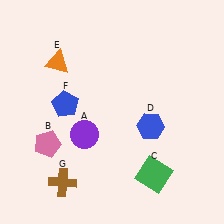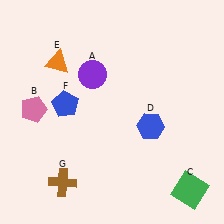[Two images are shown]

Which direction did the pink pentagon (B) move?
The pink pentagon (B) moved up.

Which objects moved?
The objects that moved are: the purple circle (A), the pink pentagon (B), the green square (C).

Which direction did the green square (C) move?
The green square (C) moved right.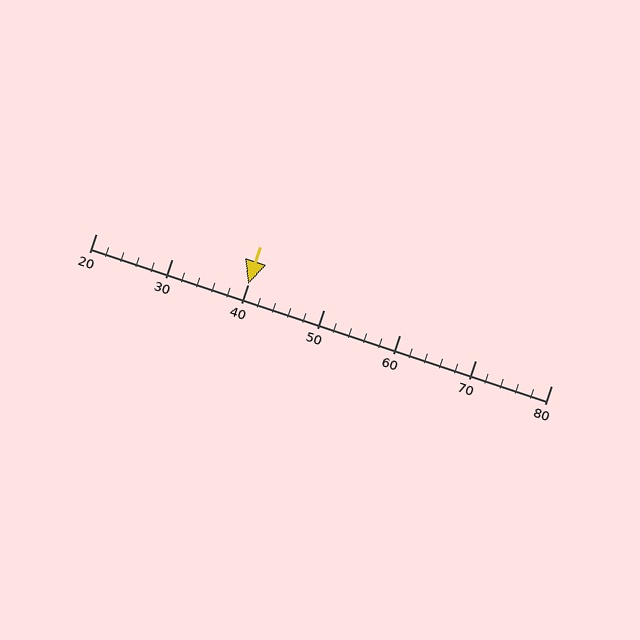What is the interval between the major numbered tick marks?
The major tick marks are spaced 10 units apart.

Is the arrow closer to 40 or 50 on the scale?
The arrow is closer to 40.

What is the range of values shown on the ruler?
The ruler shows values from 20 to 80.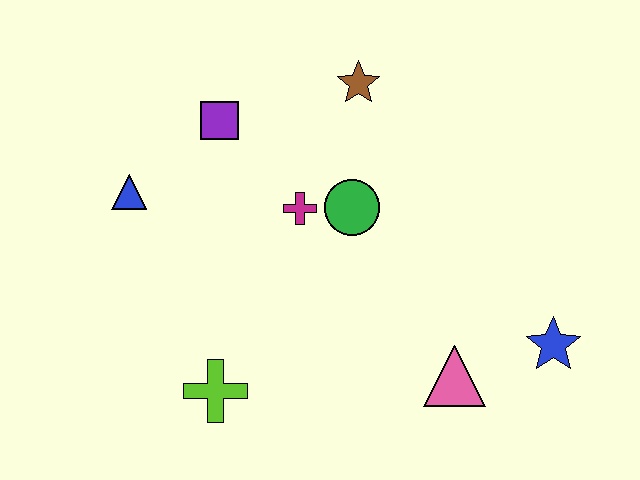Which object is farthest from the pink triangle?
The blue triangle is farthest from the pink triangle.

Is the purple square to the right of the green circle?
No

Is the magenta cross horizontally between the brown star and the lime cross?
Yes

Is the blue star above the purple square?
No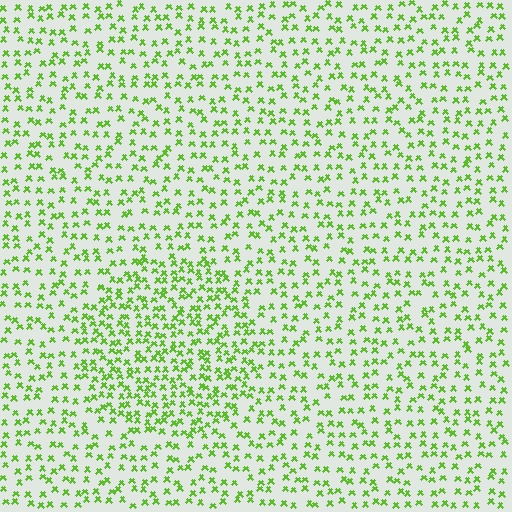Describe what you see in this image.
The image contains small lime elements arranged at two different densities. A circle-shaped region is visible where the elements are more densely packed than the surrounding area.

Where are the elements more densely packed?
The elements are more densely packed inside the circle boundary.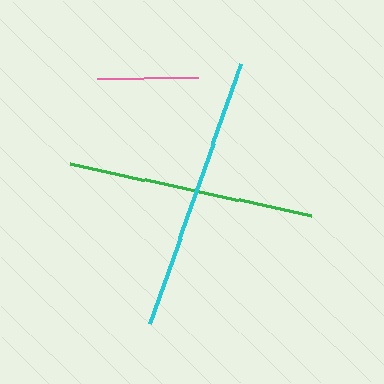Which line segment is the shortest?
The pink line is the shortest at approximately 101 pixels.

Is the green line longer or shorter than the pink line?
The green line is longer than the pink line.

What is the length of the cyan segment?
The cyan segment is approximately 276 pixels long.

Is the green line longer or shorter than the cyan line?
The cyan line is longer than the green line.